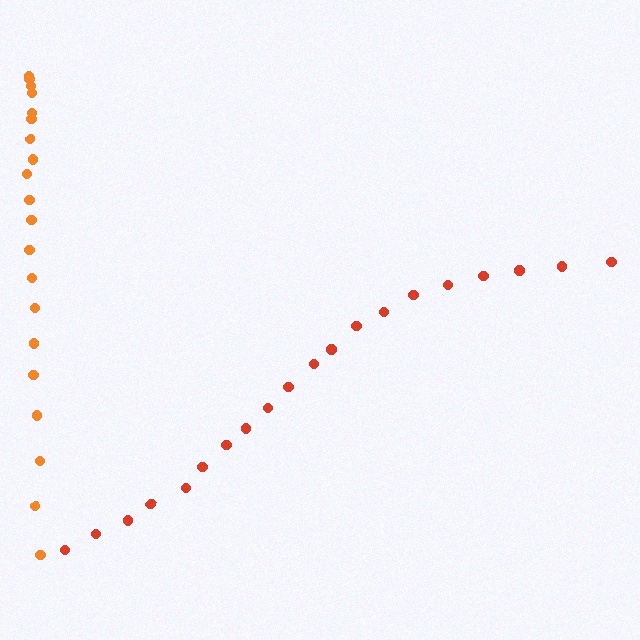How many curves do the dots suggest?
There are 2 distinct paths.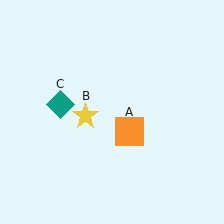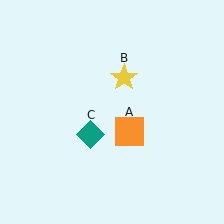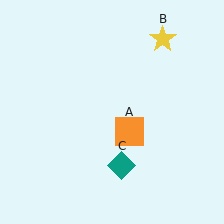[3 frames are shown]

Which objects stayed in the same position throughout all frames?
Orange square (object A) remained stationary.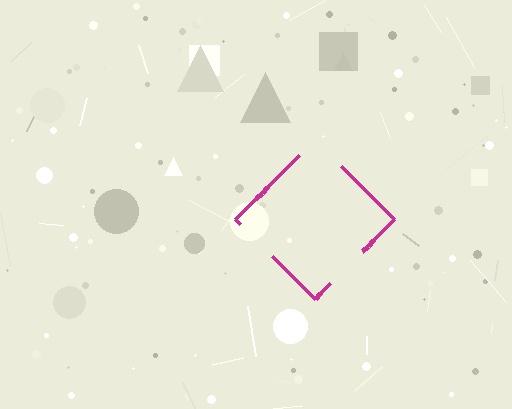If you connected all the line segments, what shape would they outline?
They would outline a diamond.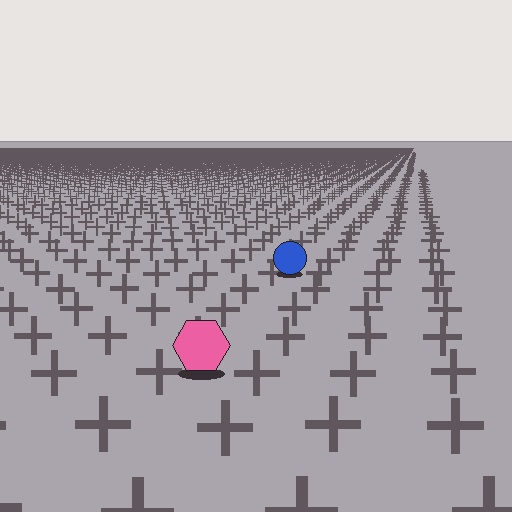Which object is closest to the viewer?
The pink hexagon is closest. The texture marks near it are larger and more spread out.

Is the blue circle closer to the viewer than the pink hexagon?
No. The pink hexagon is closer — you can tell from the texture gradient: the ground texture is coarser near it.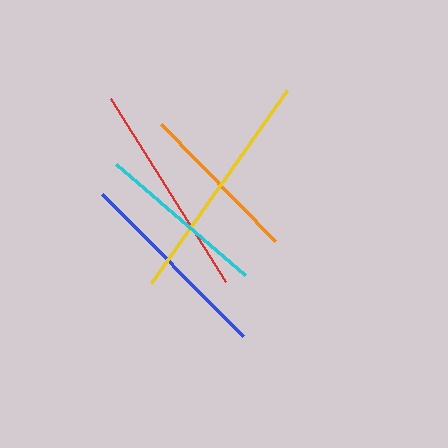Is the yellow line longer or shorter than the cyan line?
The yellow line is longer than the cyan line.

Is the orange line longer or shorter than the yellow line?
The yellow line is longer than the orange line.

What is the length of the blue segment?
The blue segment is approximately 200 pixels long.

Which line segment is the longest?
The yellow line is the longest at approximately 236 pixels.